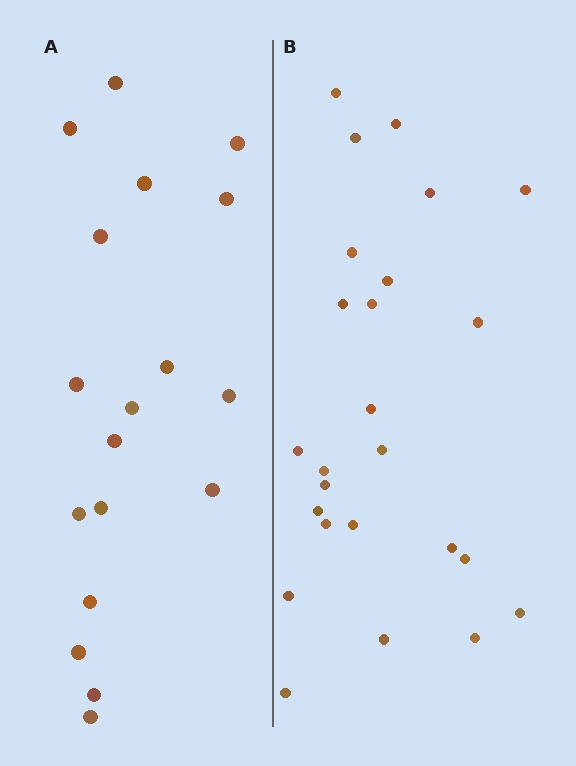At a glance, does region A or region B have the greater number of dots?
Region B (the right region) has more dots.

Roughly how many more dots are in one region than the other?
Region B has roughly 8 or so more dots than region A.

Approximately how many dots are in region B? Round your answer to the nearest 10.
About 20 dots. (The exact count is 25, which rounds to 20.)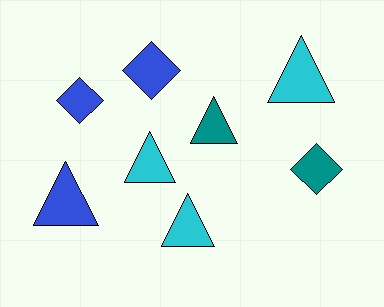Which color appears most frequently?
Cyan, with 3 objects.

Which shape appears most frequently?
Triangle, with 5 objects.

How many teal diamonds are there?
There is 1 teal diamond.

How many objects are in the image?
There are 8 objects.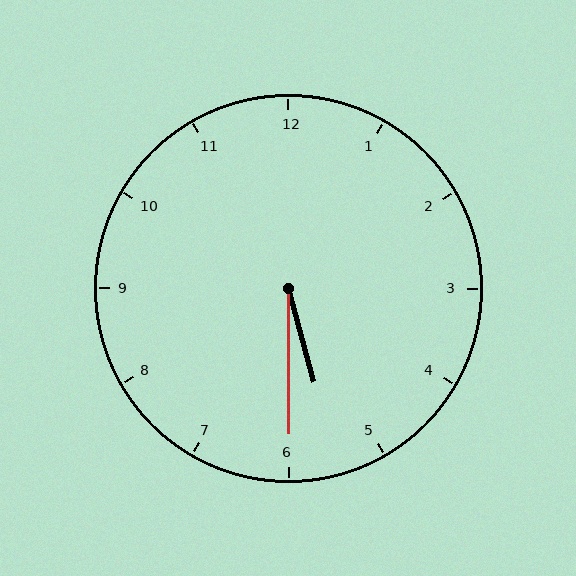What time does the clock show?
5:30.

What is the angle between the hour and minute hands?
Approximately 15 degrees.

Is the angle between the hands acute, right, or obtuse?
It is acute.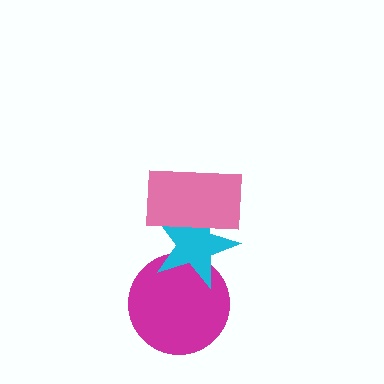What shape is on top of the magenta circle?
The cyan star is on top of the magenta circle.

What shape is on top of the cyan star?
The pink rectangle is on top of the cyan star.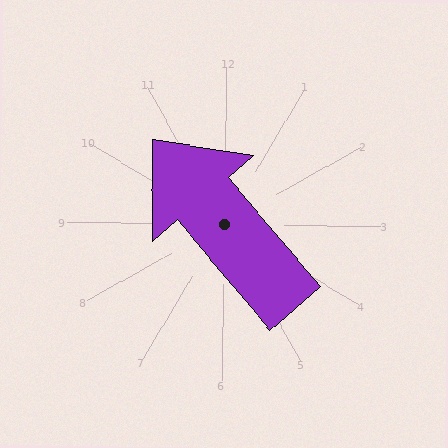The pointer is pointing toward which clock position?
Roughly 11 o'clock.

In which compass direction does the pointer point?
Northwest.